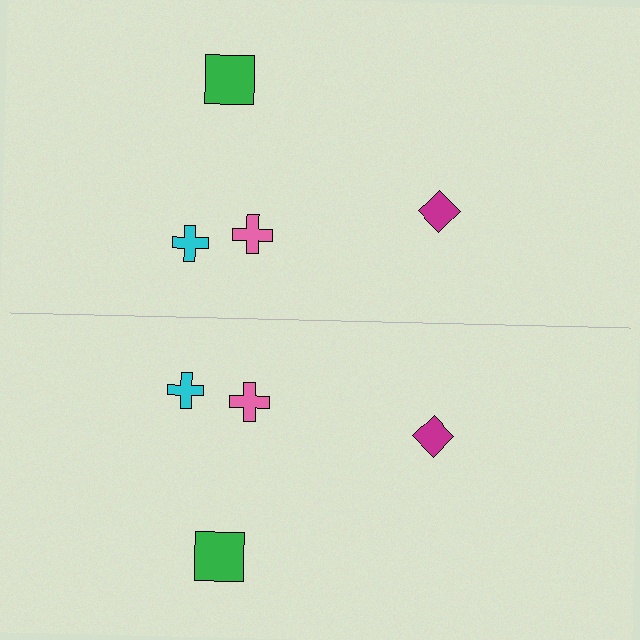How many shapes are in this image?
There are 8 shapes in this image.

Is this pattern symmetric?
Yes, this pattern has bilateral (reflection) symmetry.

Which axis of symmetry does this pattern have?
The pattern has a horizontal axis of symmetry running through the center of the image.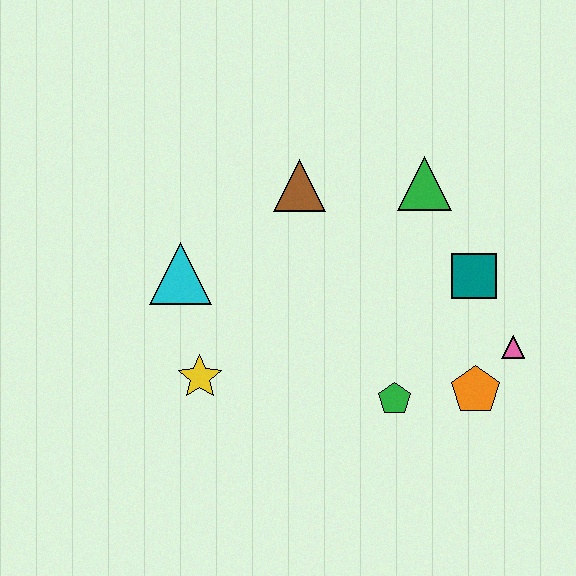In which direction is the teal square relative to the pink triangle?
The teal square is above the pink triangle.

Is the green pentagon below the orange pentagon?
Yes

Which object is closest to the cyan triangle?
The yellow star is closest to the cyan triangle.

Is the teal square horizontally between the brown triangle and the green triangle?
No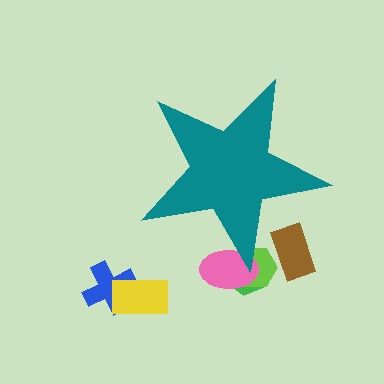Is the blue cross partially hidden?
No, the blue cross is fully visible.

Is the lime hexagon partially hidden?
Yes, the lime hexagon is partially hidden behind the teal star.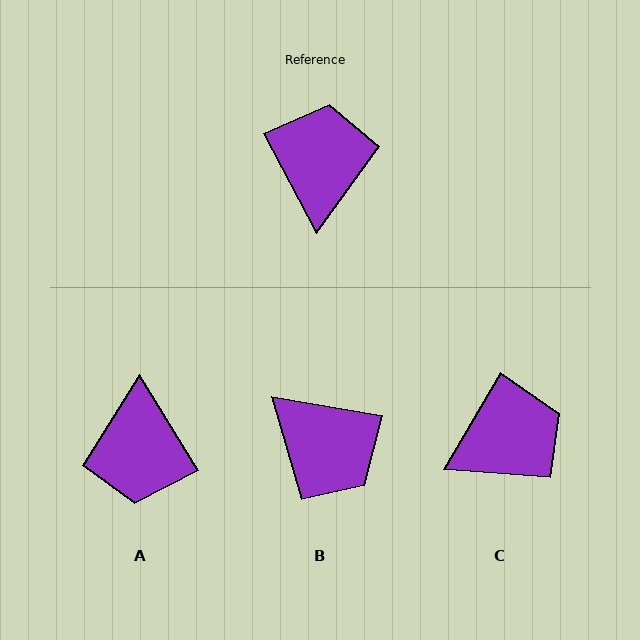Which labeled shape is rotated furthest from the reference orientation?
A, about 177 degrees away.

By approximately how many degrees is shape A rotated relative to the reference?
Approximately 177 degrees clockwise.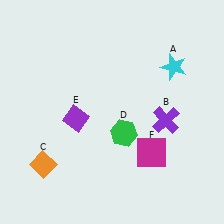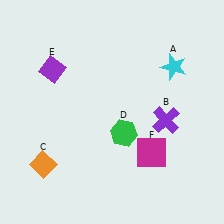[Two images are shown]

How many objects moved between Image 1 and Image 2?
1 object moved between the two images.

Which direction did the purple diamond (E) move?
The purple diamond (E) moved up.